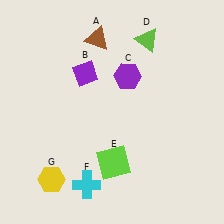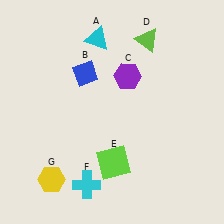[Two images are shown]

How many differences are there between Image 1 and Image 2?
There are 2 differences between the two images.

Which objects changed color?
A changed from brown to cyan. B changed from purple to blue.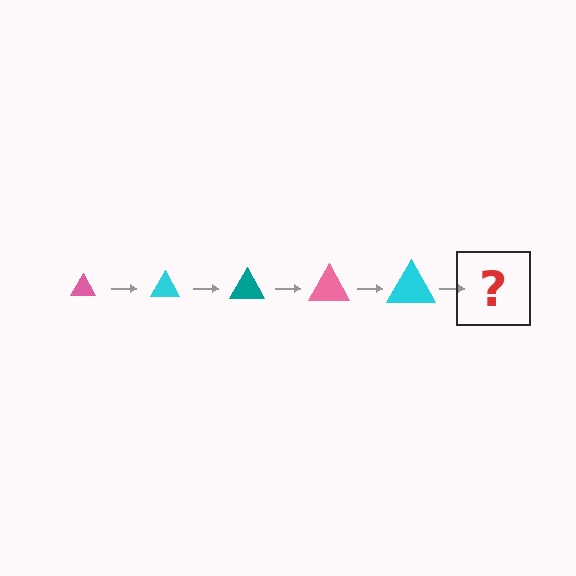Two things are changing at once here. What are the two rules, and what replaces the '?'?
The two rules are that the triangle grows larger each step and the color cycles through pink, cyan, and teal. The '?' should be a teal triangle, larger than the previous one.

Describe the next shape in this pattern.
It should be a teal triangle, larger than the previous one.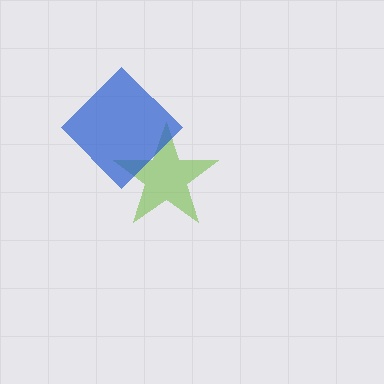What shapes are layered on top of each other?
The layered shapes are: a lime star, a blue diamond.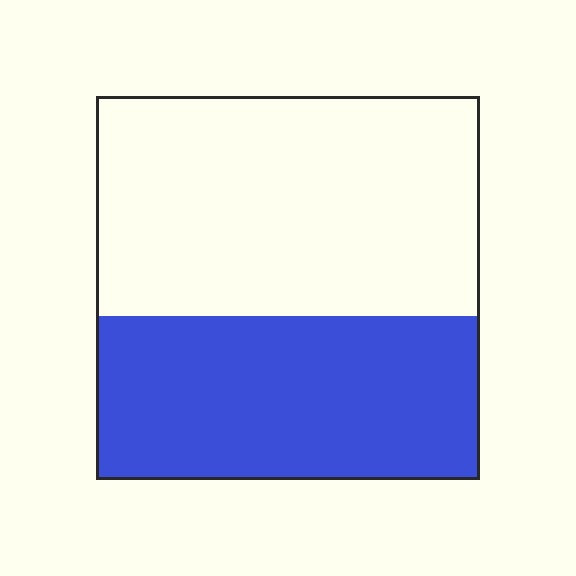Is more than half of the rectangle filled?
No.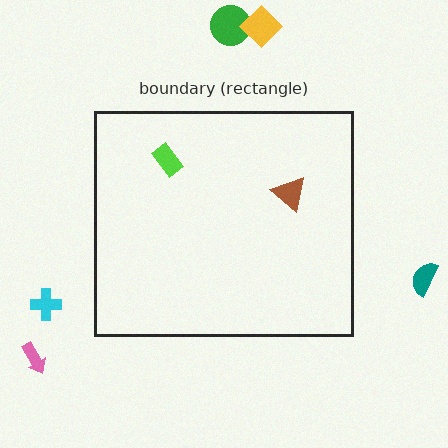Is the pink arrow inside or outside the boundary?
Outside.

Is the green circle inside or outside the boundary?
Outside.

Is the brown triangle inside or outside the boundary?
Inside.